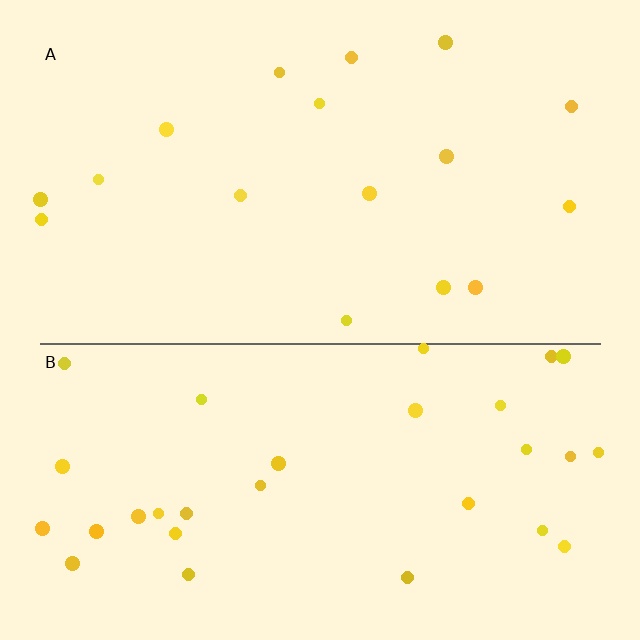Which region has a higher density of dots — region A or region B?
B (the bottom).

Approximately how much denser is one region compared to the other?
Approximately 1.9× — region B over region A.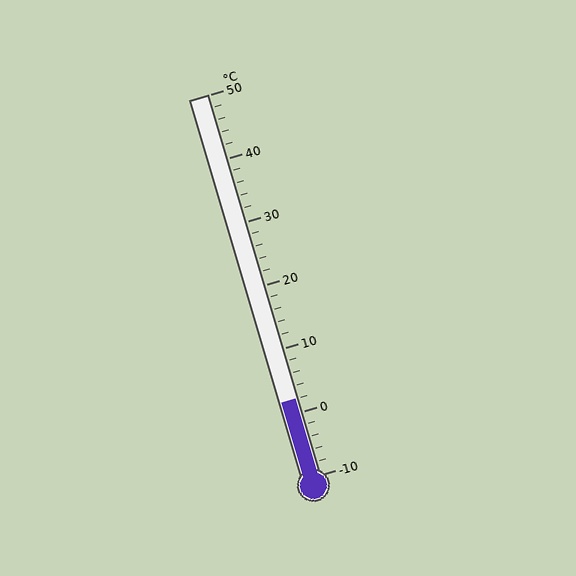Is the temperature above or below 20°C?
The temperature is below 20°C.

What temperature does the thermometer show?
The thermometer shows approximately 2°C.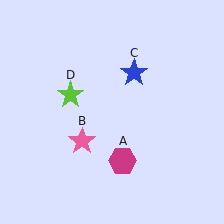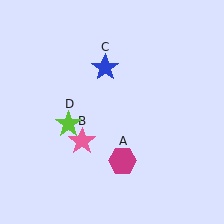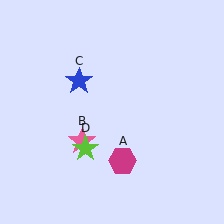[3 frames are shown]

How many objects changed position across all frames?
2 objects changed position: blue star (object C), lime star (object D).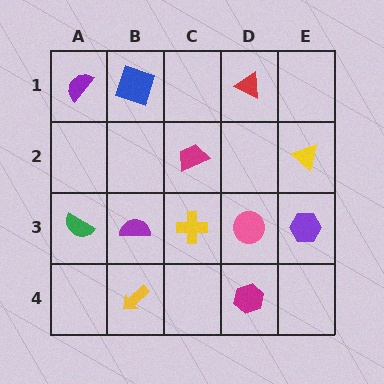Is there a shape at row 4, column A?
No, that cell is empty.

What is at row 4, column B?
A yellow arrow.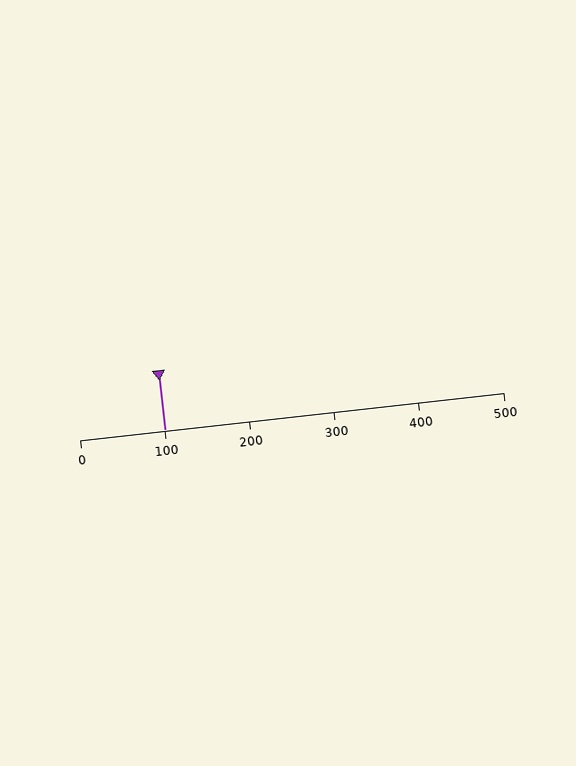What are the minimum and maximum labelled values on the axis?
The axis runs from 0 to 500.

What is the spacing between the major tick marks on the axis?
The major ticks are spaced 100 apart.